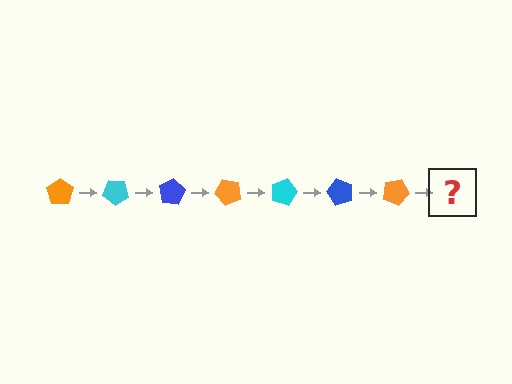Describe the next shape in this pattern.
It should be a cyan pentagon, rotated 280 degrees from the start.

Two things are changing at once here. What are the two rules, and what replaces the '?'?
The two rules are that it rotates 40 degrees each step and the color cycles through orange, cyan, and blue. The '?' should be a cyan pentagon, rotated 280 degrees from the start.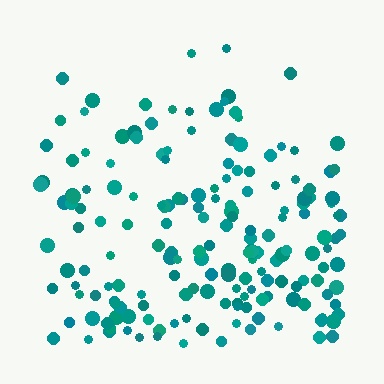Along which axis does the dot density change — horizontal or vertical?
Vertical.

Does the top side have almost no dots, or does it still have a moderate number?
Still a moderate number, just noticeably fewer than the bottom.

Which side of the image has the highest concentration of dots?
The bottom.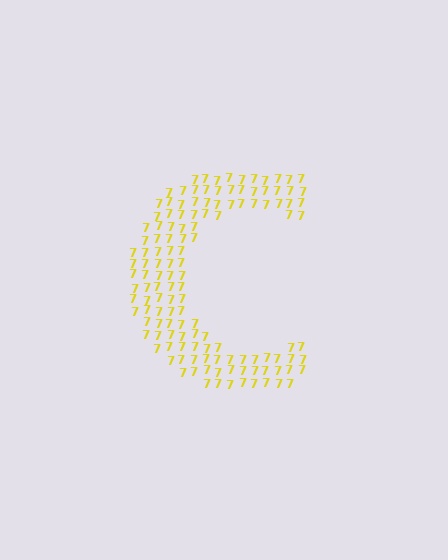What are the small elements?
The small elements are digit 7's.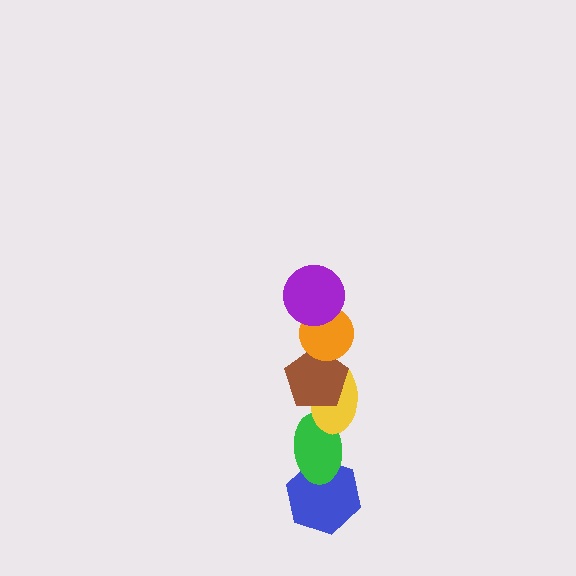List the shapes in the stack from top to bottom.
From top to bottom: the purple circle, the orange circle, the brown pentagon, the yellow ellipse, the green ellipse, the blue hexagon.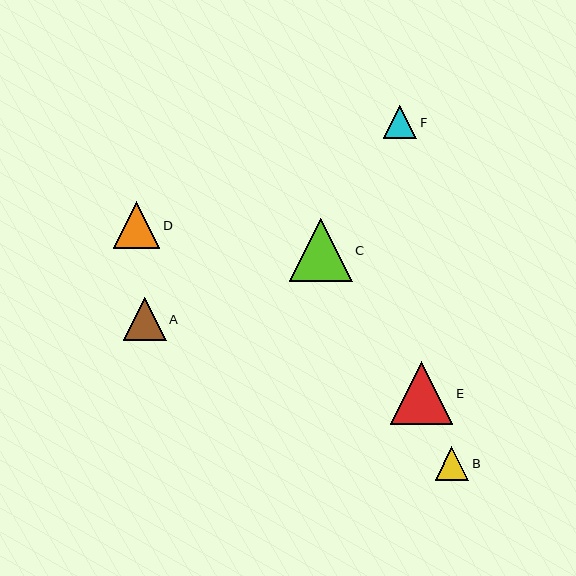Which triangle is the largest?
Triangle C is the largest with a size of approximately 63 pixels.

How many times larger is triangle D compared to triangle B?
Triangle D is approximately 1.4 times the size of triangle B.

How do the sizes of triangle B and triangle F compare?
Triangle B and triangle F are approximately the same size.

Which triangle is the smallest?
Triangle F is the smallest with a size of approximately 33 pixels.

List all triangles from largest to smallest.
From largest to smallest: C, E, D, A, B, F.